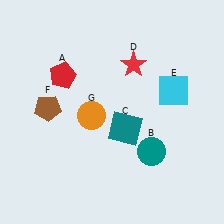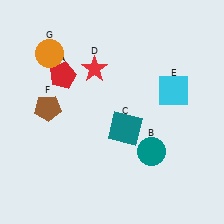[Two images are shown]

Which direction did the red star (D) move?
The red star (D) moved left.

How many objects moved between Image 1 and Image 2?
2 objects moved between the two images.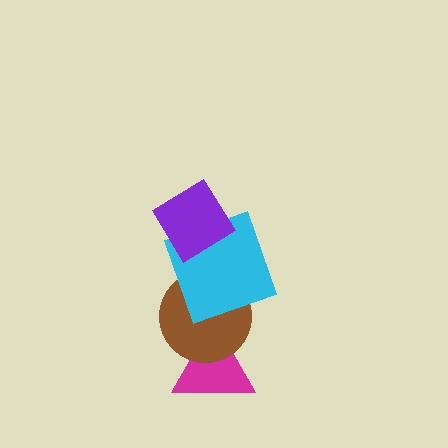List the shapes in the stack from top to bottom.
From top to bottom: the purple diamond, the cyan square, the brown circle, the magenta triangle.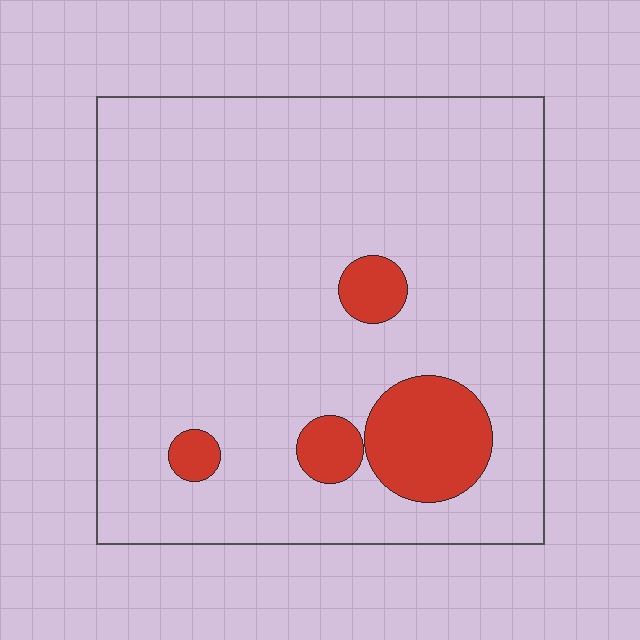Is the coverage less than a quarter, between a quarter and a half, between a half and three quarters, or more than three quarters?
Less than a quarter.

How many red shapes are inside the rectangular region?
4.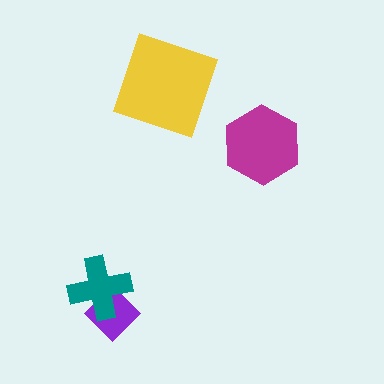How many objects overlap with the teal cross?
1 object overlaps with the teal cross.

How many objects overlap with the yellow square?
0 objects overlap with the yellow square.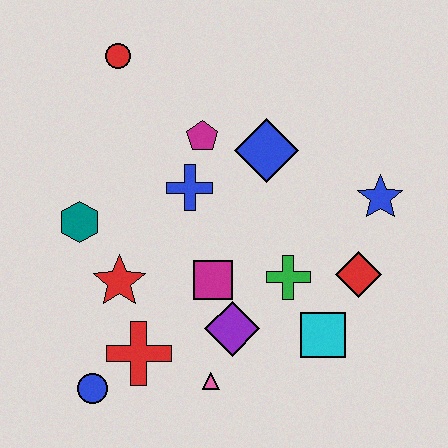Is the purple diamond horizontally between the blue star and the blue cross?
Yes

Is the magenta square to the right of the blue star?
No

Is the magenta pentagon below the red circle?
Yes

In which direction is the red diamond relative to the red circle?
The red diamond is to the right of the red circle.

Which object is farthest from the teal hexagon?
The blue star is farthest from the teal hexagon.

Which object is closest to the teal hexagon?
The red star is closest to the teal hexagon.